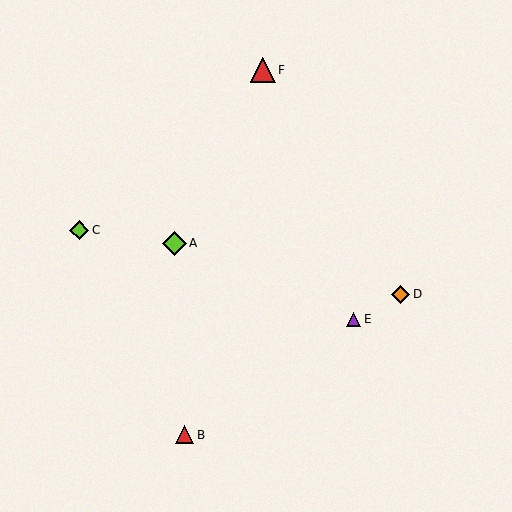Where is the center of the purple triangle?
The center of the purple triangle is at (354, 319).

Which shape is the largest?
The red triangle (labeled F) is the largest.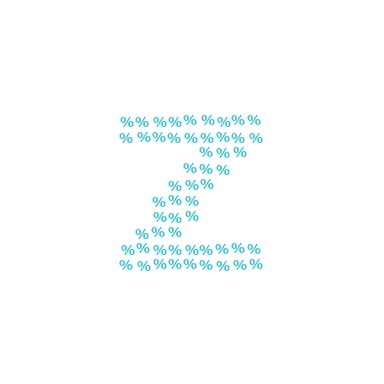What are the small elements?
The small elements are percent signs.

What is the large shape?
The large shape is the letter Z.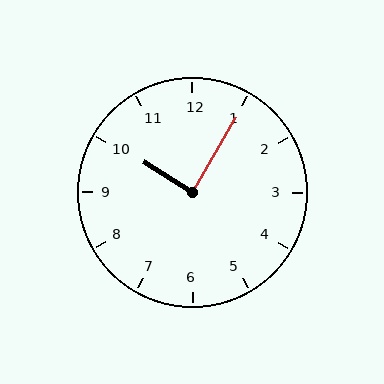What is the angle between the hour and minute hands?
Approximately 88 degrees.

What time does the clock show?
10:05.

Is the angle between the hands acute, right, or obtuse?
It is right.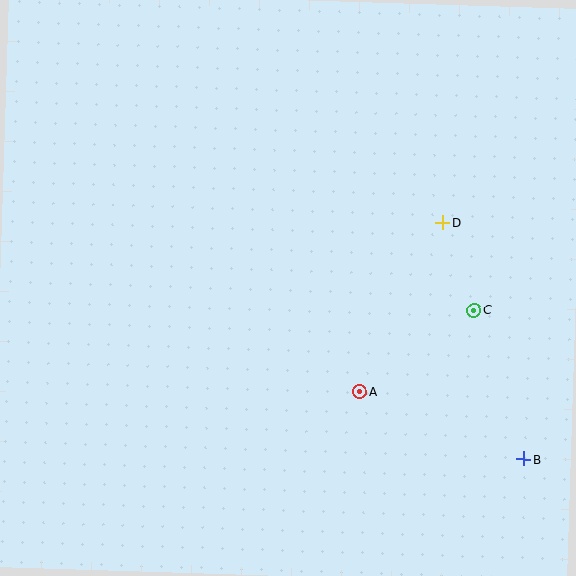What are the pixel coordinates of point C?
Point C is at (474, 310).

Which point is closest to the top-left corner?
Point D is closest to the top-left corner.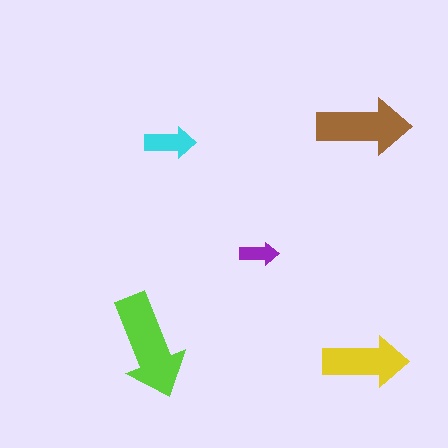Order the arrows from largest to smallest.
the lime one, the brown one, the yellow one, the cyan one, the purple one.